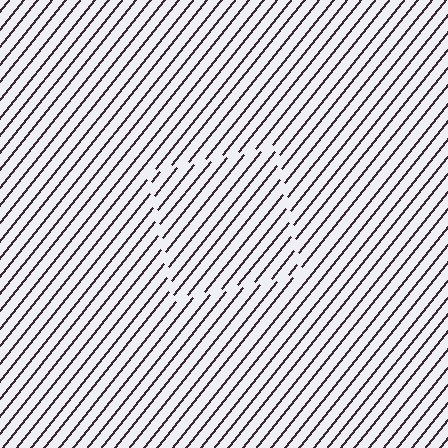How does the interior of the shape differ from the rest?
The interior of the shape contains the same grating, shifted by half a period — the contour is defined by the phase discontinuity where line-ends from the inner and outer gratings abut.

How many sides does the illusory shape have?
4 sides — the line-ends trace a square.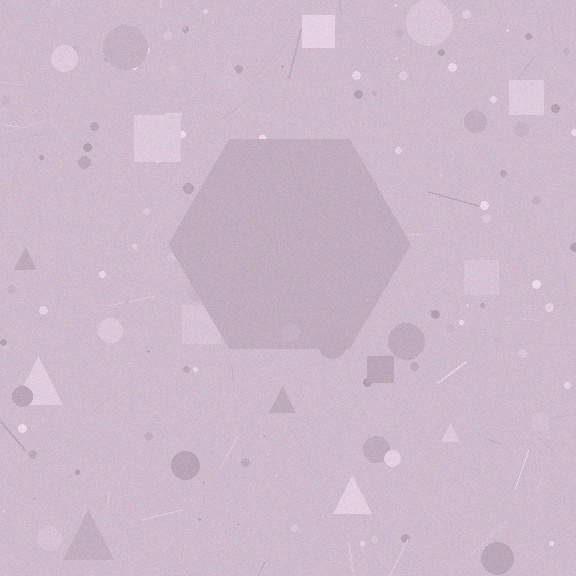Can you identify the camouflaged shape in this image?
The camouflaged shape is a hexagon.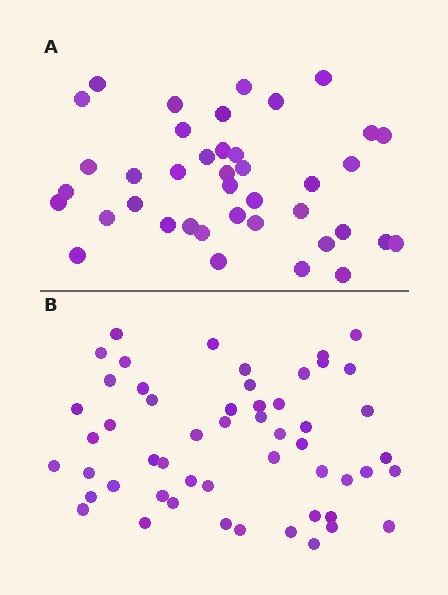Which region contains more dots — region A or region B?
Region B (the bottom region) has more dots.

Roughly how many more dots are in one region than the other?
Region B has approximately 15 more dots than region A.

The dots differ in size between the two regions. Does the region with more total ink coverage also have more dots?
No. Region A has more total ink coverage because its dots are larger, but region B actually contains more individual dots. Total area can be misleading — the number of items is what matters here.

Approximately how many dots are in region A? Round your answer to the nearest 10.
About 40 dots.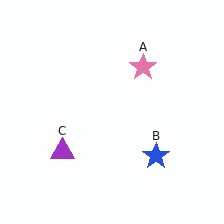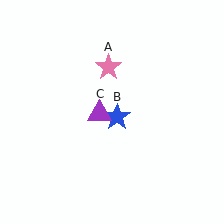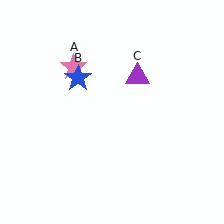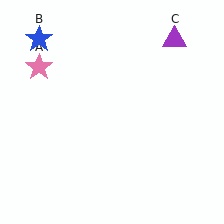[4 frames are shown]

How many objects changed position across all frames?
3 objects changed position: pink star (object A), blue star (object B), purple triangle (object C).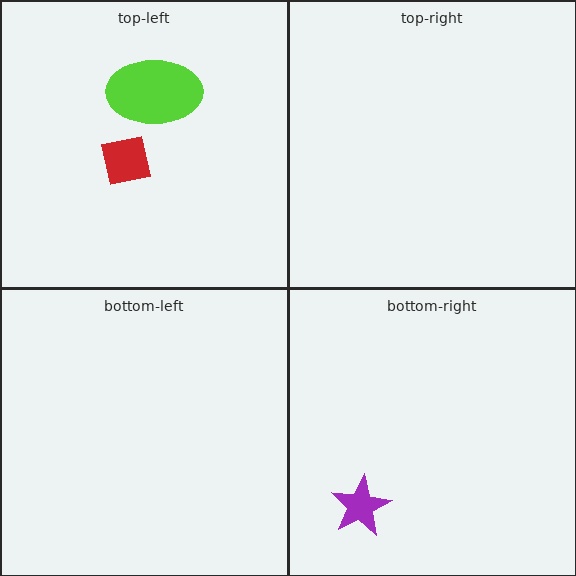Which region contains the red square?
The top-left region.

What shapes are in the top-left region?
The lime ellipse, the red square.